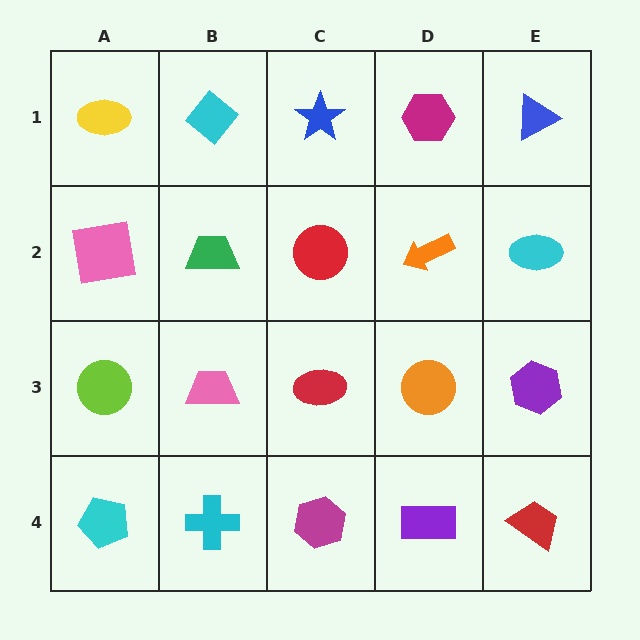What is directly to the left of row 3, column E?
An orange circle.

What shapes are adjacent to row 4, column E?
A purple hexagon (row 3, column E), a purple rectangle (row 4, column D).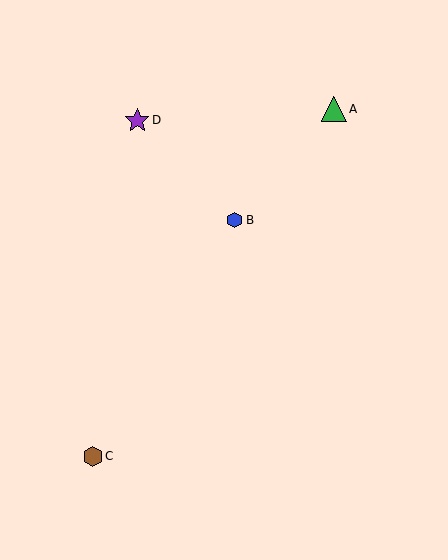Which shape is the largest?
The green triangle (labeled A) is the largest.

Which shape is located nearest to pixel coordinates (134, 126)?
The purple star (labeled D) at (137, 120) is nearest to that location.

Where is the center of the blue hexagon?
The center of the blue hexagon is at (235, 220).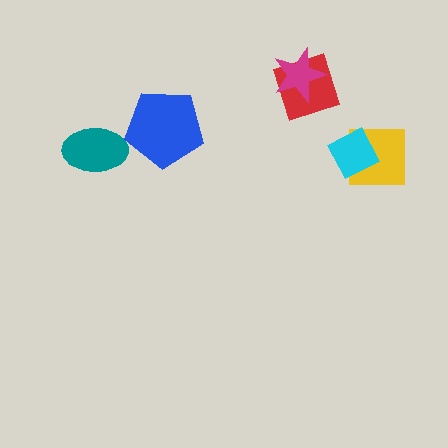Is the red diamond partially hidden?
Yes, it is partially covered by another shape.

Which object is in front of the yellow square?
The cyan diamond is in front of the yellow square.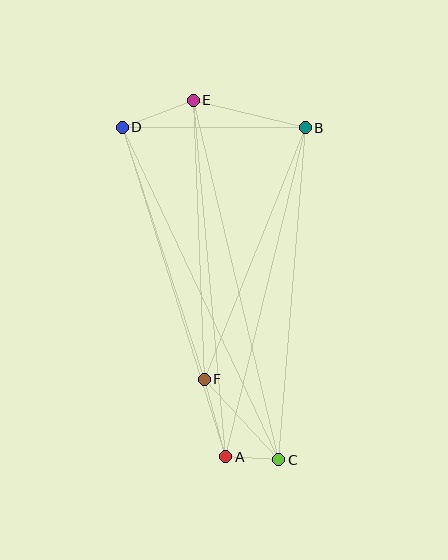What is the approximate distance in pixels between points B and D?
The distance between B and D is approximately 183 pixels.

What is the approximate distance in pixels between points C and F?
The distance between C and F is approximately 110 pixels.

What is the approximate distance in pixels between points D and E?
The distance between D and E is approximately 76 pixels.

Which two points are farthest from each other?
Points C and E are farthest from each other.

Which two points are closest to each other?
Points A and C are closest to each other.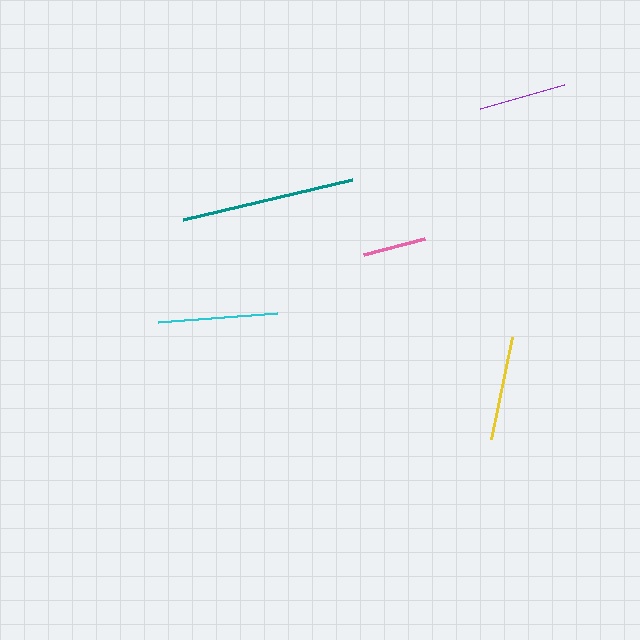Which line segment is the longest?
The teal line is the longest at approximately 174 pixels.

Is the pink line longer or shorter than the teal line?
The teal line is longer than the pink line.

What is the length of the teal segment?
The teal segment is approximately 174 pixels long.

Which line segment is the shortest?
The pink line is the shortest at approximately 64 pixels.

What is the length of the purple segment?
The purple segment is approximately 87 pixels long.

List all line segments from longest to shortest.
From longest to shortest: teal, cyan, yellow, purple, pink.